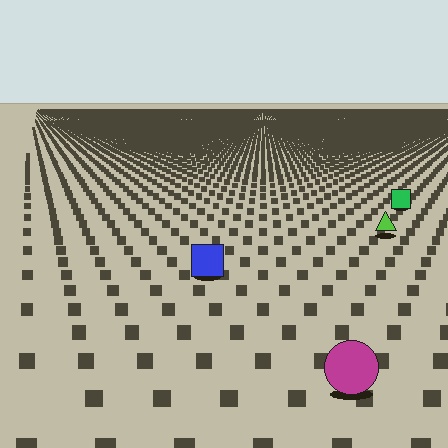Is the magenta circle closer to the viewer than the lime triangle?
Yes. The magenta circle is closer — you can tell from the texture gradient: the ground texture is coarser near it.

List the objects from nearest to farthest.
From nearest to farthest: the magenta circle, the blue square, the lime triangle, the green square.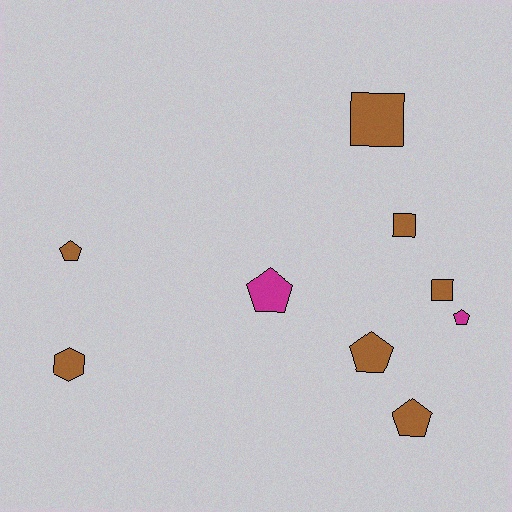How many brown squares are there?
There are 3 brown squares.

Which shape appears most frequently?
Pentagon, with 5 objects.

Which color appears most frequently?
Brown, with 7 objects.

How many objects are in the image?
There are 9 objects.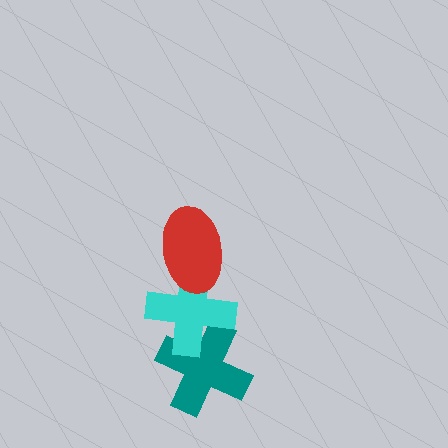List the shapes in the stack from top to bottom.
From top to bottom: the red ellipse, the cyan cross, the teal cross.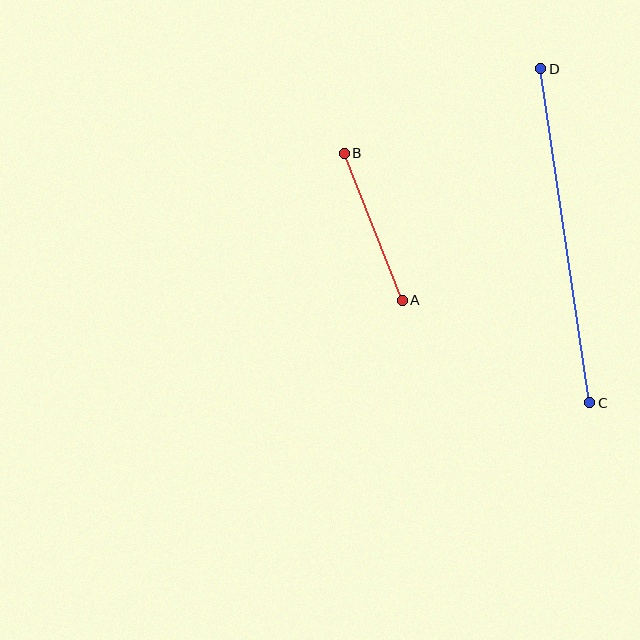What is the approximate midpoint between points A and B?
The midpoint is at approximately (373, 227) pixels.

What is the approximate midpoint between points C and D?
The midpoint is at approximately (565, 236) pixels.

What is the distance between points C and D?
The distance is approximately 338 pixels.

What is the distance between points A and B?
The distance is approximately 158 pixels.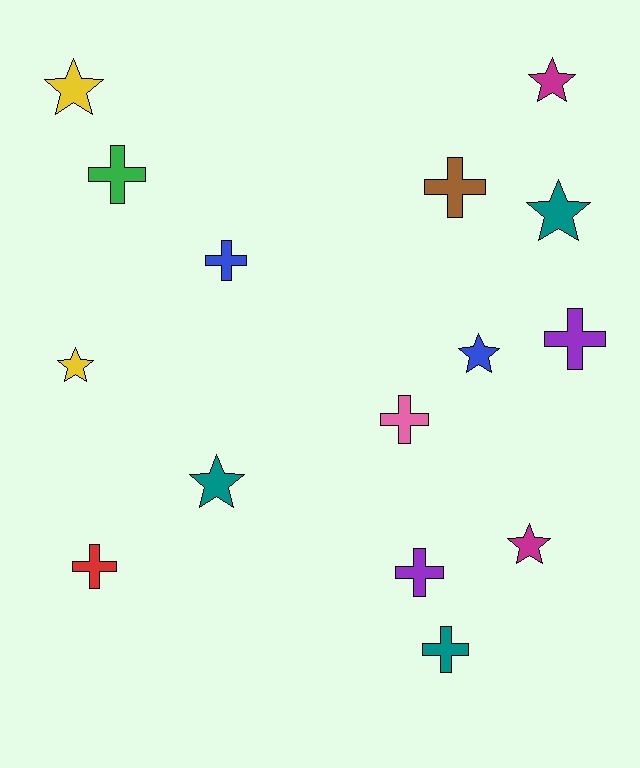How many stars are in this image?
There are 7 stars.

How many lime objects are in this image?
There are no lime objects.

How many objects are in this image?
There are 15 objects.